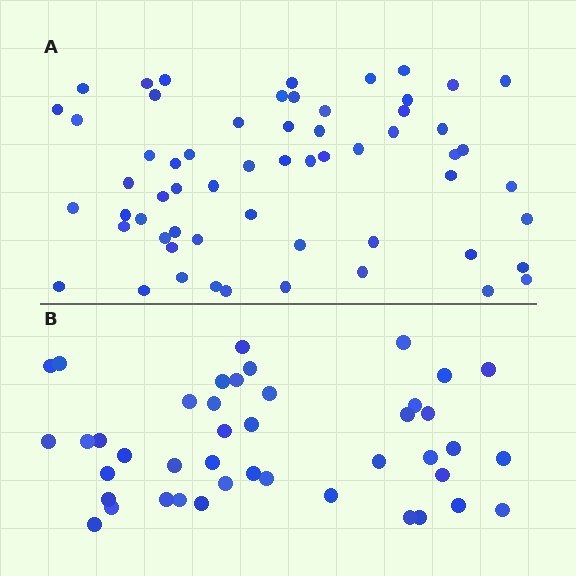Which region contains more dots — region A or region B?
Region A (the top region) has more dots.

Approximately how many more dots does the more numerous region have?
Region A has approximately 15 more dots than region B.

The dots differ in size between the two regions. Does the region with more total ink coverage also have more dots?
No. Region B has more total ink coverage because its dots are larger, but region A actually contains more individual dots. Total area can be misleading — the number of items is what matters here.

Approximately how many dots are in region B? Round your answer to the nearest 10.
About 40 dots. (The exact count is 43, which rounds to 40.)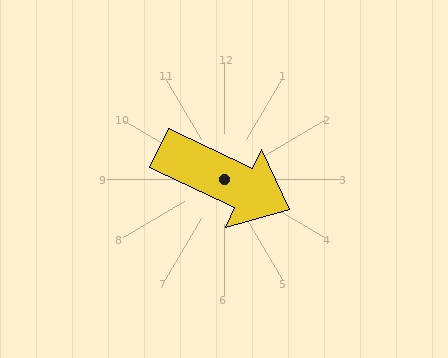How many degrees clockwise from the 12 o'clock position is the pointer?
Approximately 115 degrees.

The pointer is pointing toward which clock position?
Roughly 4 o'clock.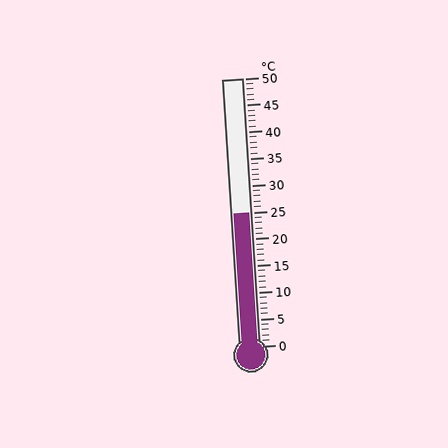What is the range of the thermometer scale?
The thermometer scale ranges from 0°C to 50°C.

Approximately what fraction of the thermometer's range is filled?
The thermometer is filled to approximately 50% of its range.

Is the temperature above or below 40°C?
The temperature is below 40°C.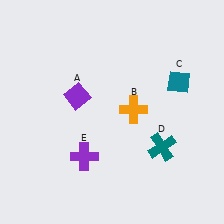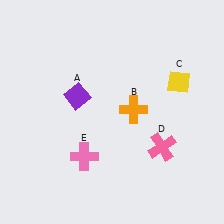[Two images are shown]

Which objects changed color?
C changed from teal to yellow. D changed from teal to pink. E changed from purple to pink.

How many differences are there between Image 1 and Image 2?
There are 3 differences between the two images.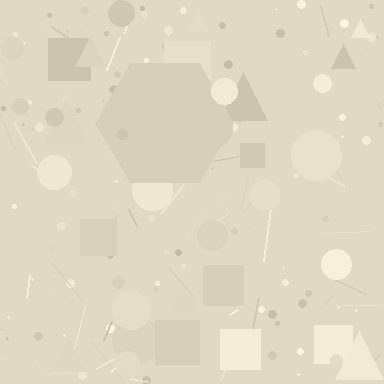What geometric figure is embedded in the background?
A hexagon is embedded in the background.